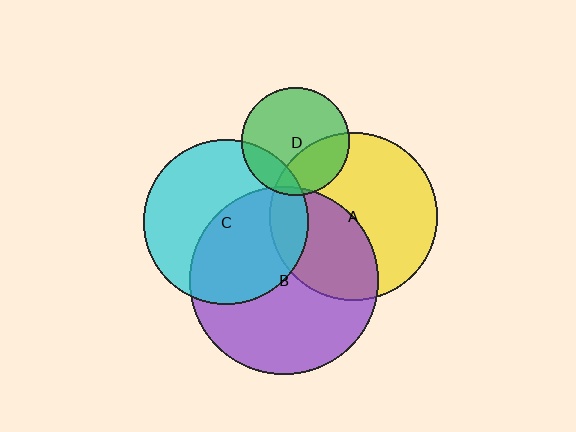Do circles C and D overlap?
Yes.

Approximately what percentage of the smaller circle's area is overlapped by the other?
Approximately 20%.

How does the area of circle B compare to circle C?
Approximately 1.3 times.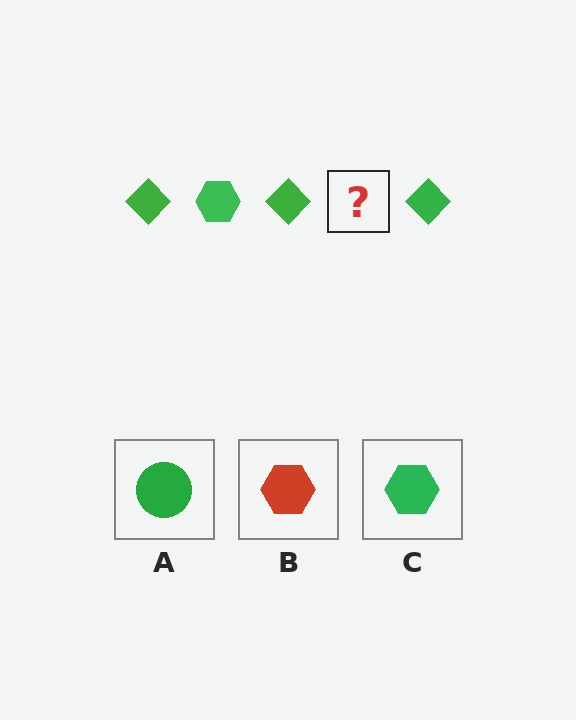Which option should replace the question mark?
Option C.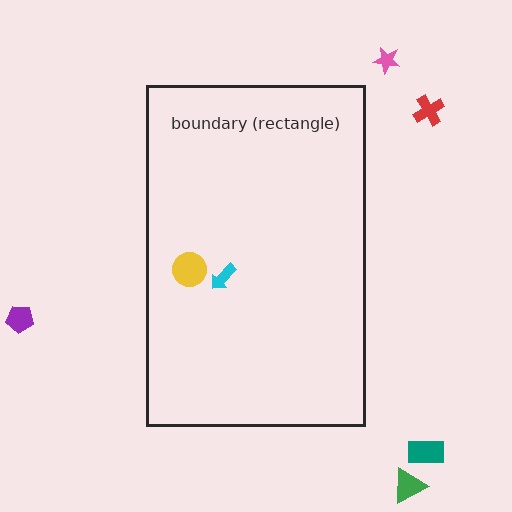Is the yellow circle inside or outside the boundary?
Inside.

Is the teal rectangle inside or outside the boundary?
Outside.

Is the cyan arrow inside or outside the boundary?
Inside.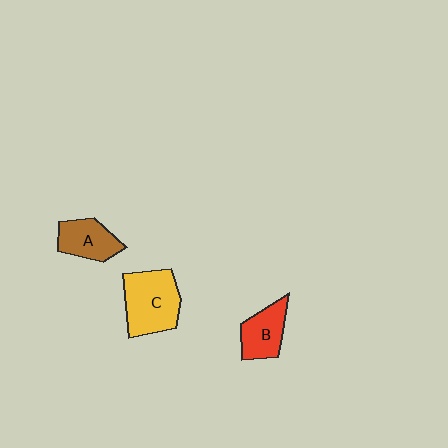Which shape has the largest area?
Shape C (yellow).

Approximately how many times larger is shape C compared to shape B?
Approximately 1.5 times.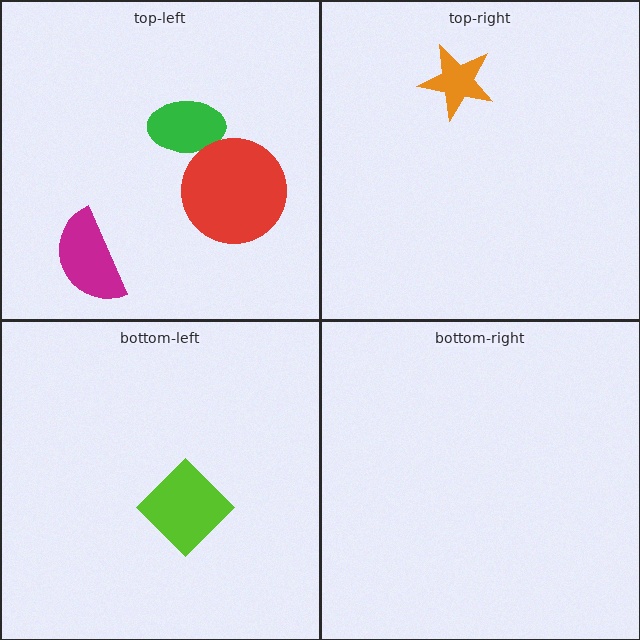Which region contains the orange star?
The top-right region.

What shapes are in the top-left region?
The green ellipse, the magenta semicircle, the red circle.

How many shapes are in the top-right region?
1.